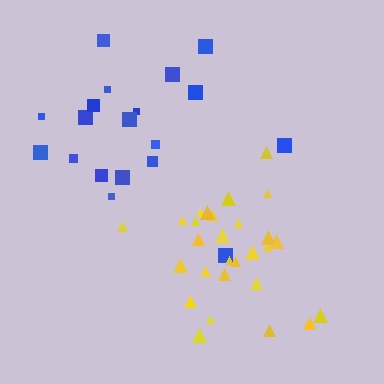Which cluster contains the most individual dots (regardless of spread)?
Yellow (30).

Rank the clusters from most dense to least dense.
yellow, blue.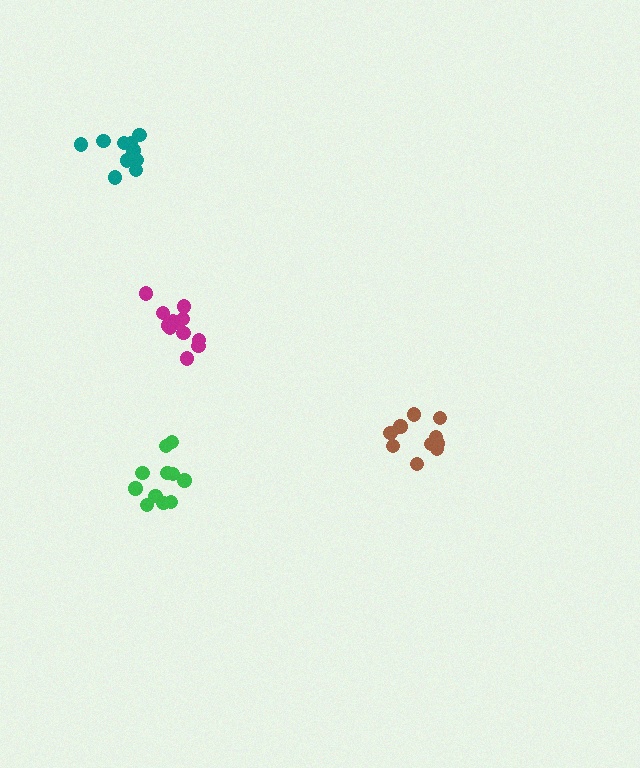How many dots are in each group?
Group 1: 11 dots, Group 2: 10 dots, Group 3: 10 dots, Group 4: 13 dots (44 total).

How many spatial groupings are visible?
There are 4 spatial groupings.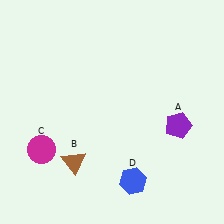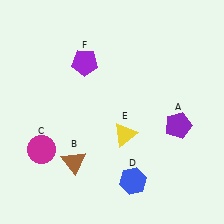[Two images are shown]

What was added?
A yellow triangle (E), a purple pentagon (F) were added in Image 2.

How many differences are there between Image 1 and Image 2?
There are 2 differences between the two images.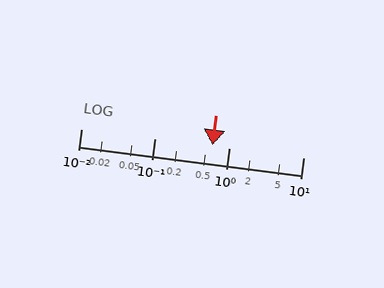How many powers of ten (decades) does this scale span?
The scale spans 3 decades, from 0.01 to 10.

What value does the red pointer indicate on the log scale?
The pointer indicates approximately 0.59.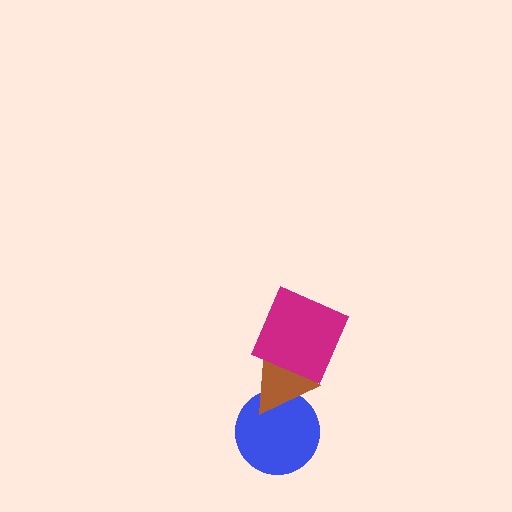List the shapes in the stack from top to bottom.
From top to bottom: the magenta square, the brown triangle, the blue circle.